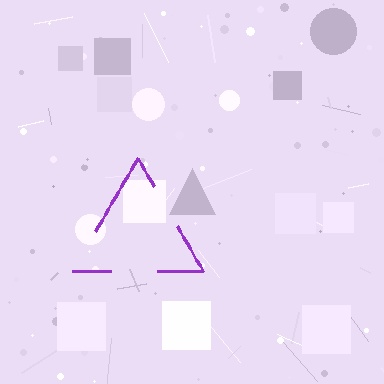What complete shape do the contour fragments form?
The contour fragments form a triangle.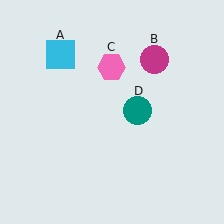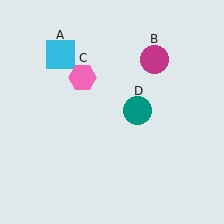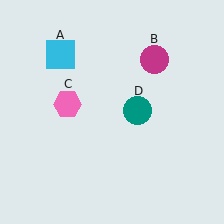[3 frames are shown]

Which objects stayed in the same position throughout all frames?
Cyan square (object A) and magenta circle (object B) and teal circle (object D) remained stationary.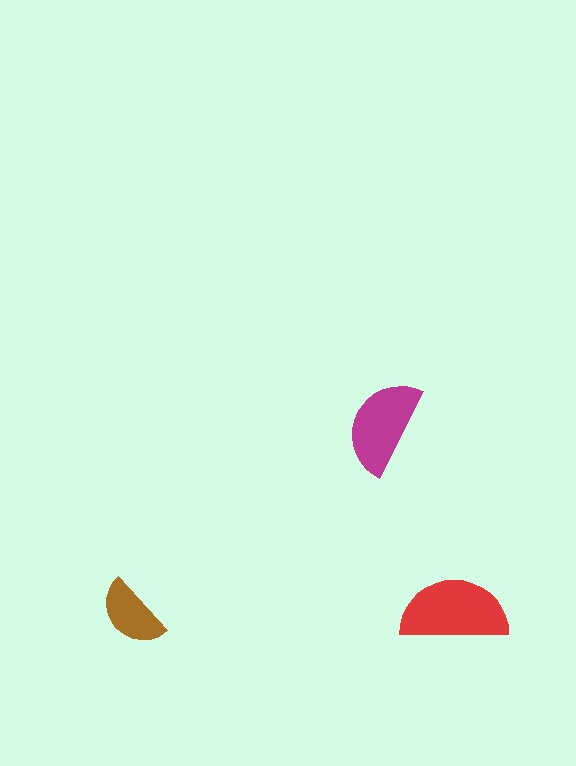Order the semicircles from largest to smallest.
the red one, the magenta one, the brown one.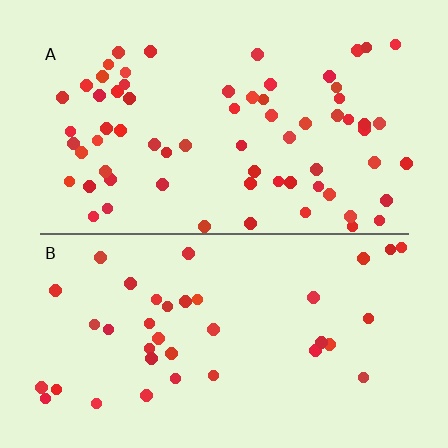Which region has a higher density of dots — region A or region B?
A (the top).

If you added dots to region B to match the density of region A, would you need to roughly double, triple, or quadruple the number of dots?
Approximately double.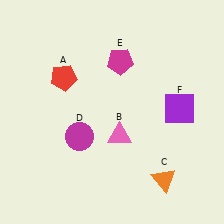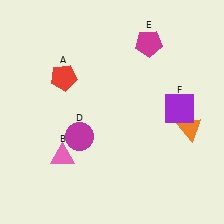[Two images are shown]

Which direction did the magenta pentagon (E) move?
The magenta pentagon (E) moved right.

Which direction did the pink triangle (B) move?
The pink triangle (B) moved left.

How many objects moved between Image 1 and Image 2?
3 objects moved between the two images.